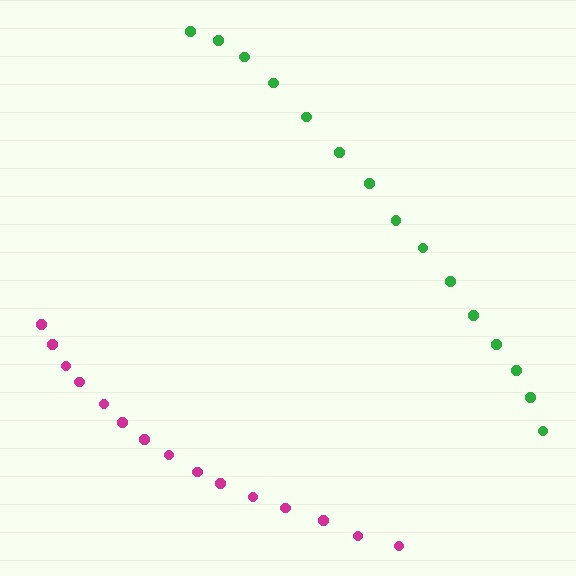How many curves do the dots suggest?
There are 2 distinct paths.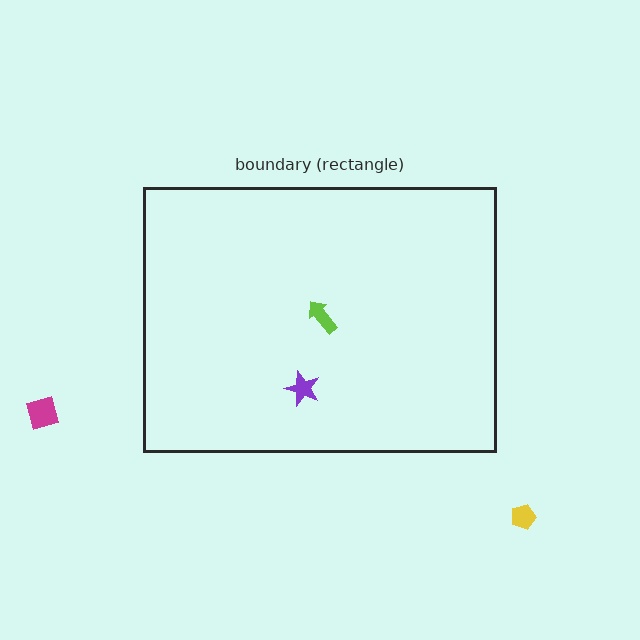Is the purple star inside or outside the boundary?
Inside.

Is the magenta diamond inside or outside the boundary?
Outside.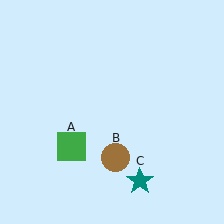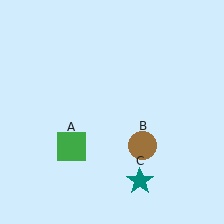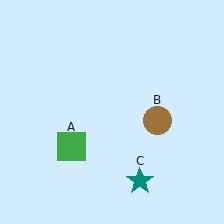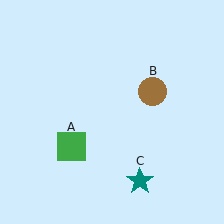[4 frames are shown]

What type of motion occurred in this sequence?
The brown circle (object B) rotated counterclockwise around the center of the scene.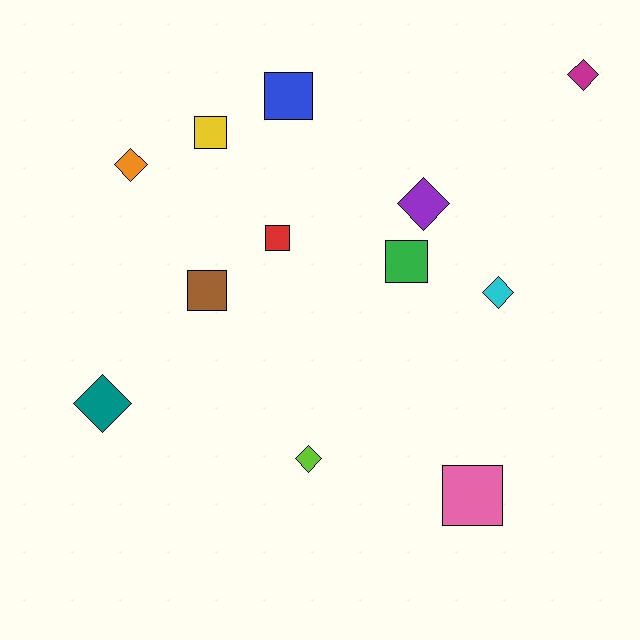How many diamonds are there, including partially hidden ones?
There are 6 diamonds.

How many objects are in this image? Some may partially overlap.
There are 12 objects.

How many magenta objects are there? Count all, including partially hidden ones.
There is 1 magenta object.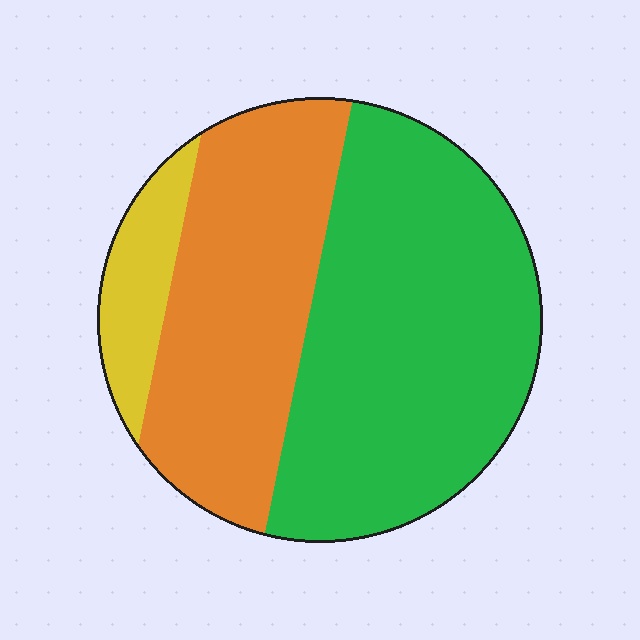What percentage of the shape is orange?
Orange takes up about three eighths (3/8) of the shape.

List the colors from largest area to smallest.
From largest to smallest: green, orange, yellow.